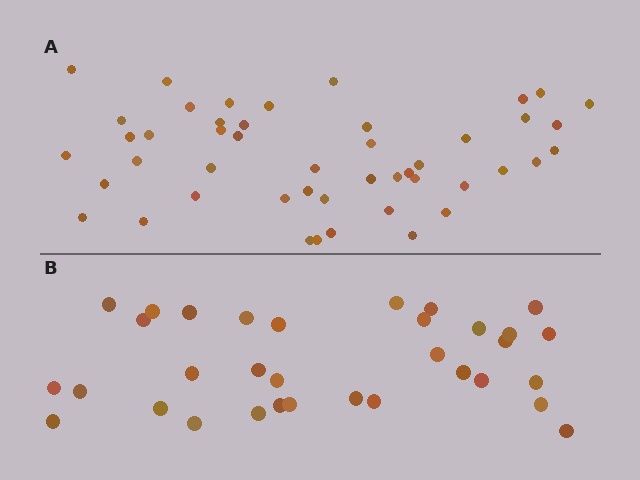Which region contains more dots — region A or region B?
Region A (the top region) has more dots.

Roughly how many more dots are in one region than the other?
Region A has approximately 15 more dots than region B.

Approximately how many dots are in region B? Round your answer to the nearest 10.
About 30 dots. (The exact count is 33, which rounds to 30.)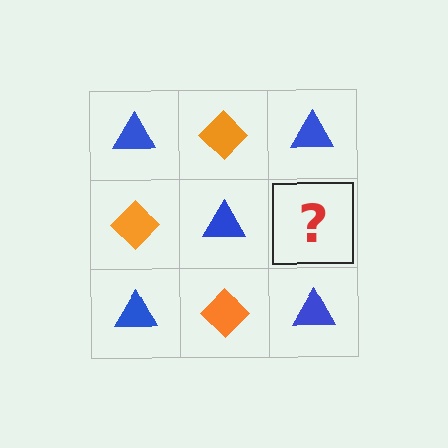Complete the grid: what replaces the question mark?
The question mark should be replaced with an orange diamond.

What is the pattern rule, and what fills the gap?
The rule is that it alternates blue triangle and orange diamond in a checkerboard pattern. The gap should be filled with an orange diamond.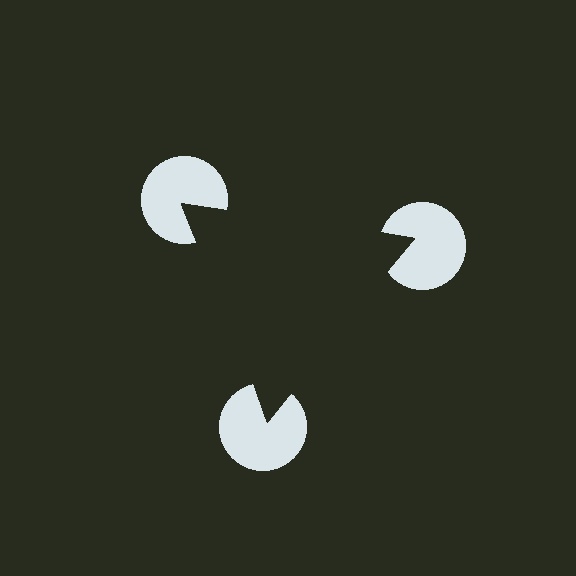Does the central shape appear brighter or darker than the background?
It typically appears slightly darker than the background, even though no actual brightness change is drawn.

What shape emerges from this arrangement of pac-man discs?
An illusory triangle — its edges are inferred from the aligned wedge cuts in the pac-man discs, not physically drawn.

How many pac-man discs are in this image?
There are 3 — one at each vertex of the illusory triangle.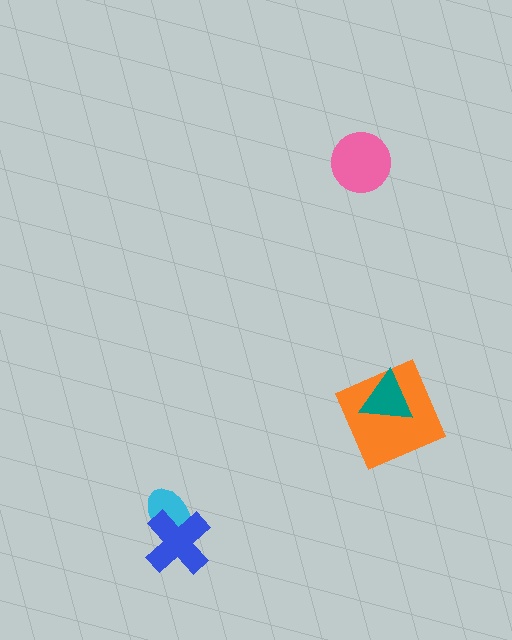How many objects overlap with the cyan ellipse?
1 object overlaps with the cyan ellipse.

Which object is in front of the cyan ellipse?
The blue cross is in front of the cyan ellipse.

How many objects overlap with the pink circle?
0 objects overlap with the pink circle.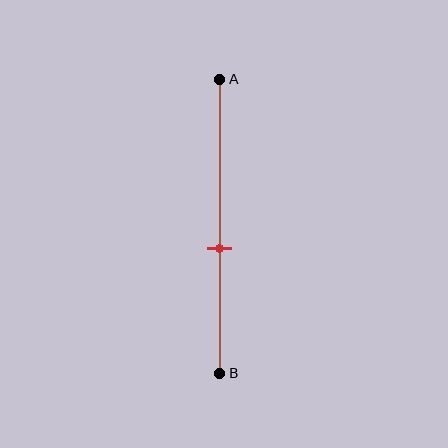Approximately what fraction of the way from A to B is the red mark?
The red mark is approximately 55% of the way from A to B.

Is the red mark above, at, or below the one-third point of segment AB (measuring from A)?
The red mark is below the one-third point of segment AB.